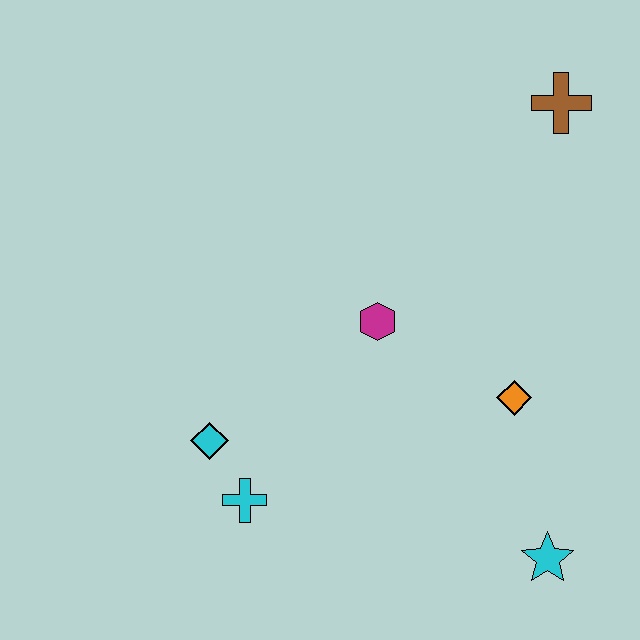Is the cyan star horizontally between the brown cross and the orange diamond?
Yes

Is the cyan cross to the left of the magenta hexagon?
Yes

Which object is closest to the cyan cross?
The cyan diamond is closest to the cyan cross.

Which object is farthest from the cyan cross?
The brown cross is farthest from the cyan cross.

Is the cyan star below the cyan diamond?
Yes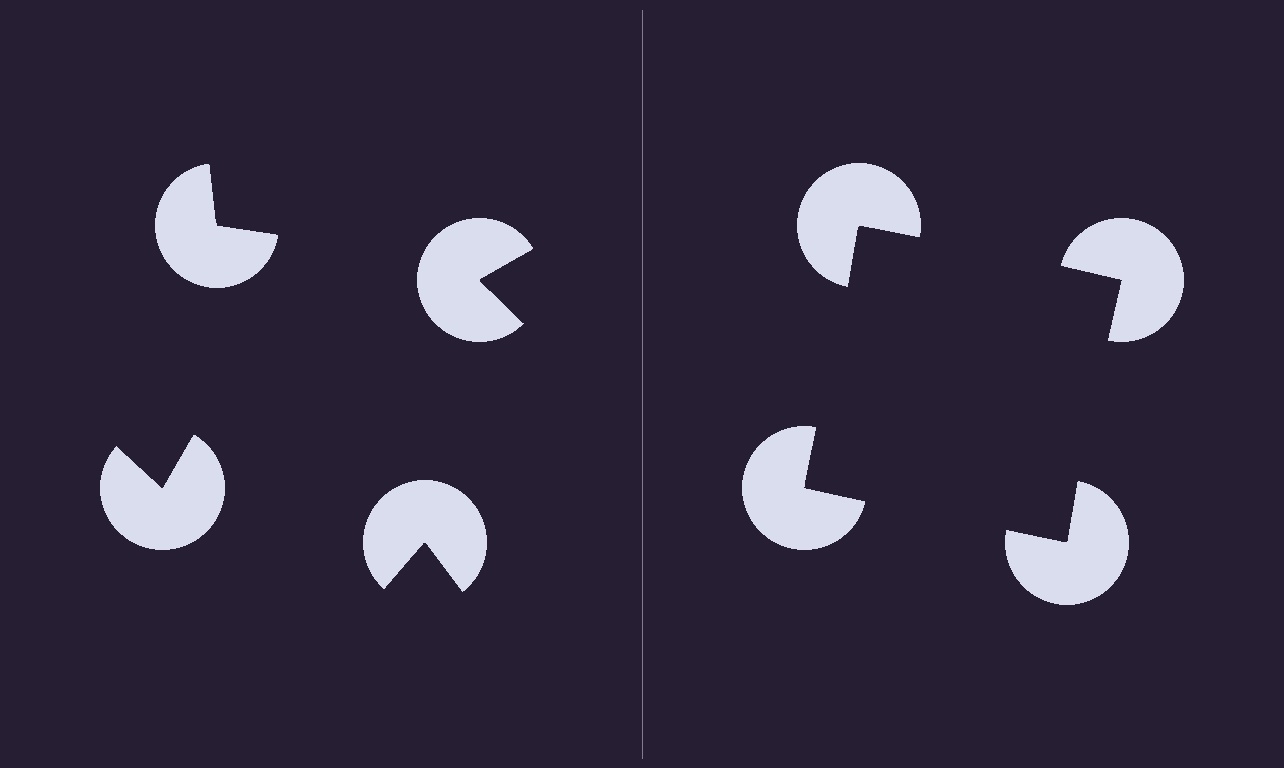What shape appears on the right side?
An illusory square.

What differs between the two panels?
The pac-man discs are positioned identically on both sides; only the wedge orientations differ. On the right they align to a square; on the left they are misaligned.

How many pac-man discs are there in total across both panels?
8 — 4 on each side.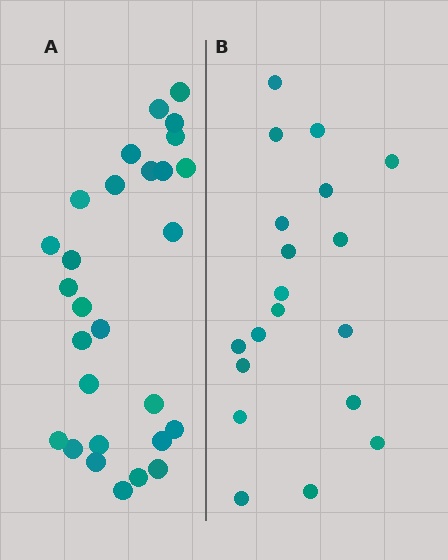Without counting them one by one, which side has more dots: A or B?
Region A (the left region) has more dots.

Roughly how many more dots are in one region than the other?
Region A has roughly 8 or so more dots than region B.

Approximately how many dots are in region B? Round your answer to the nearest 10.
About 20 dots. (The exact count is 19, which rounds to 20.)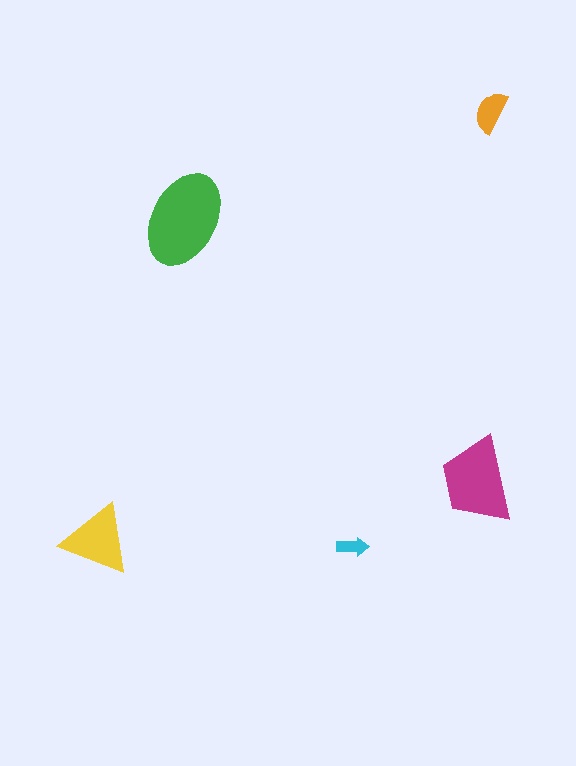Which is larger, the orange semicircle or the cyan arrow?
The orange semicircle.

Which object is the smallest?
The cyan arrow.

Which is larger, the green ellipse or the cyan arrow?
The green ellipse.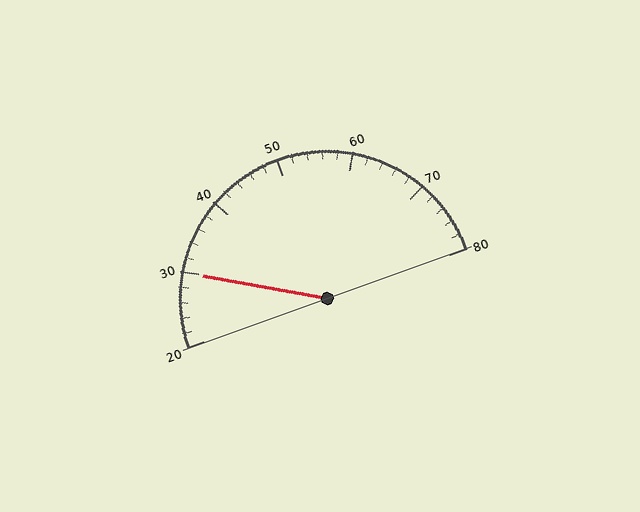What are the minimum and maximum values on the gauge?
The gauge ranges from 20 to 80.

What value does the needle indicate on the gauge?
The needle indicates approximately 30.